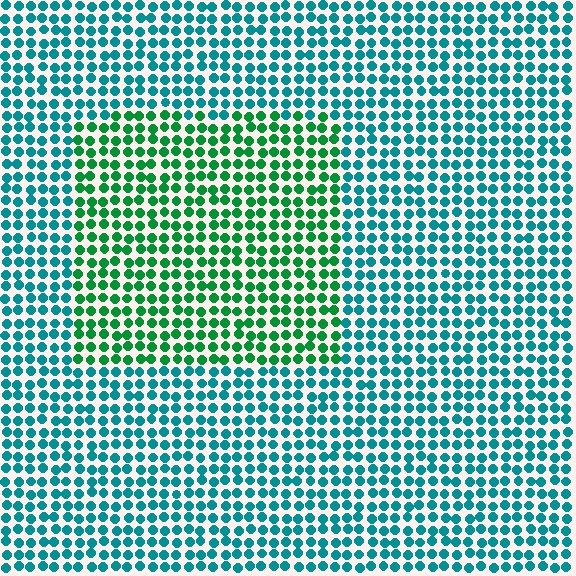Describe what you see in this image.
The image is filled with small teal elements in a uniform arrangement. A rectangle-shaped region is visible where the elements are tinted to a slightly different hue, forming a subtle color boundary.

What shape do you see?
I see a rectangle.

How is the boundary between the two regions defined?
The boundary is defined purely by a slight shift in hue (about 40 degrees). Spacing, size, and orientation are identical on both sides.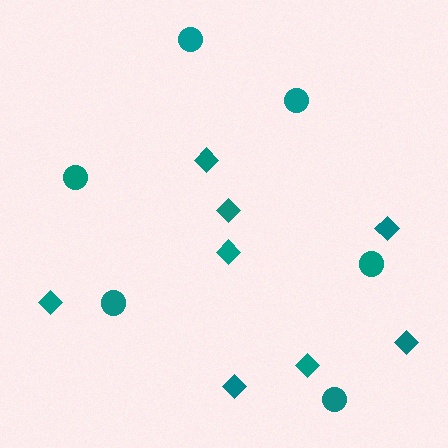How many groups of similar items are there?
There are 2 groups: one group of diamonds (8) and one group of circles (6).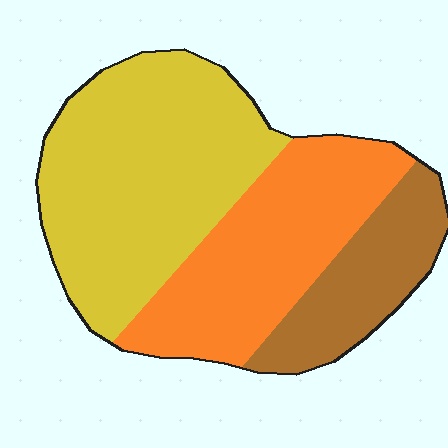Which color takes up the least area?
Brown, at roughly 20%.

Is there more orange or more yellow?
Yellow.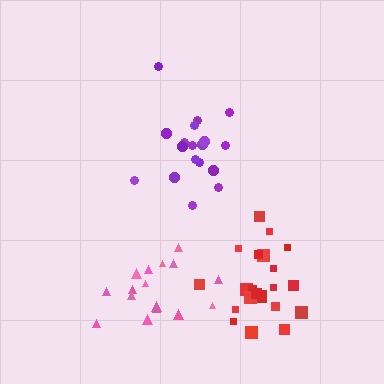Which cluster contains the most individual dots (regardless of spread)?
Red (21).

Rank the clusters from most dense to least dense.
purple, red, pink.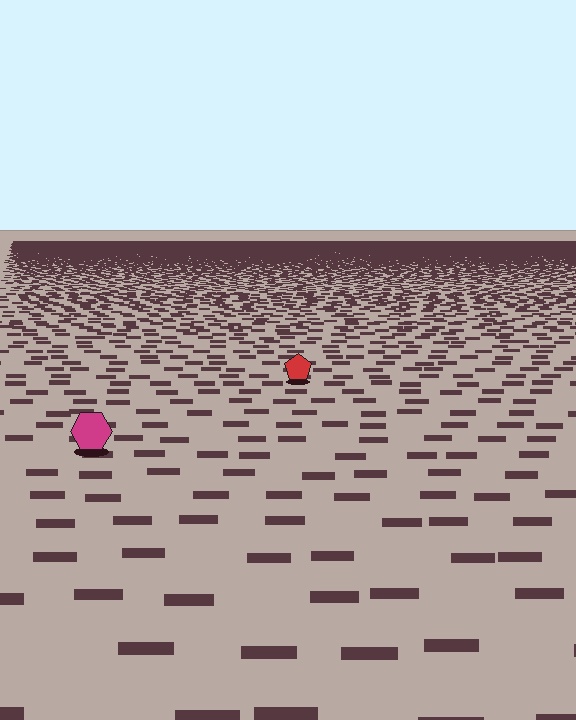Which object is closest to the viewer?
The magenta hexagon is closest. The texture marks near it are larger and more spread out.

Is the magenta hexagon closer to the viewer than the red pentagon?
Yes. The magenta hexagon is closer — you can tell from the texture gradient: the ground texture is coarser near it.